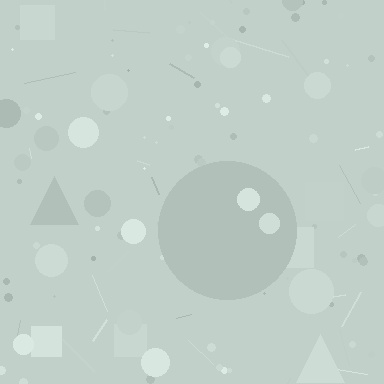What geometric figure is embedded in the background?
A circle is embedded in the background.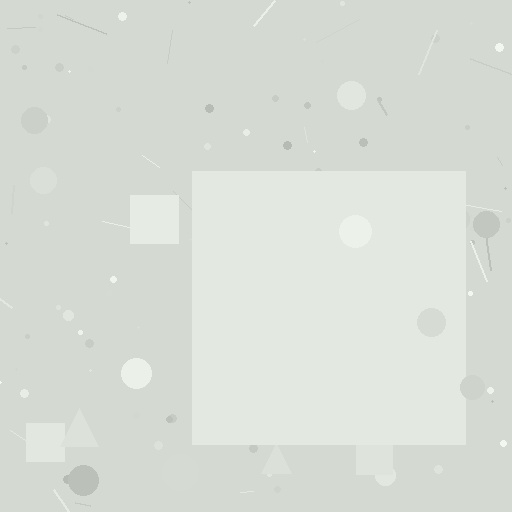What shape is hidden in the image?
A square is hidden in the image.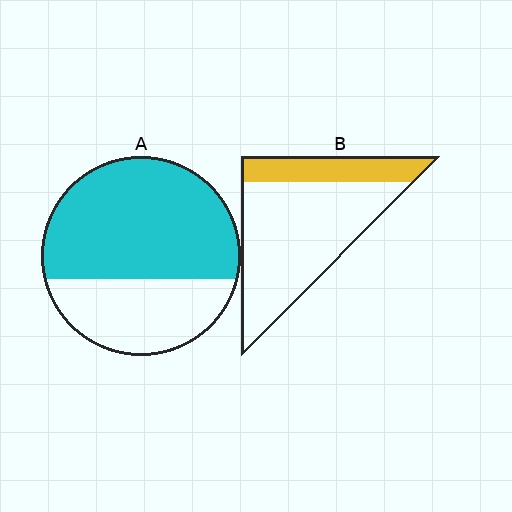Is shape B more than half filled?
No.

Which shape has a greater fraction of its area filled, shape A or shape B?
Shape A.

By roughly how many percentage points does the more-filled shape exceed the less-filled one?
By roughly 40 percentage points (A over B).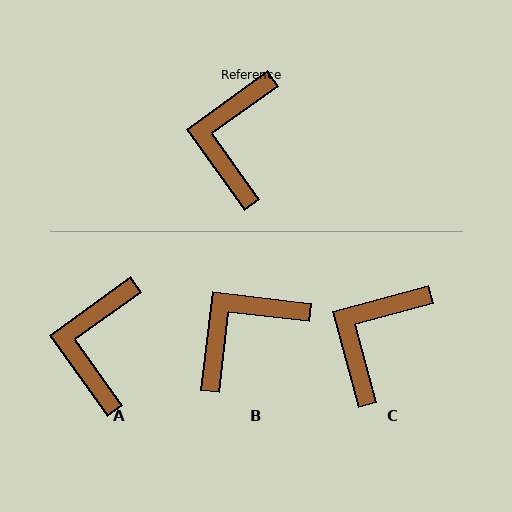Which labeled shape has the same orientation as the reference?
A.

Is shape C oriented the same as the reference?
No, it is off by about 21 degrees.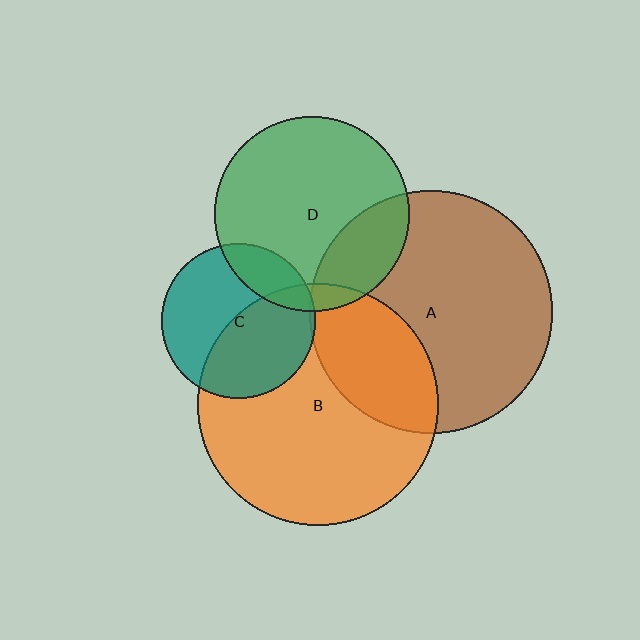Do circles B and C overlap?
Yes.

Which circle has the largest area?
Circle A (brown).